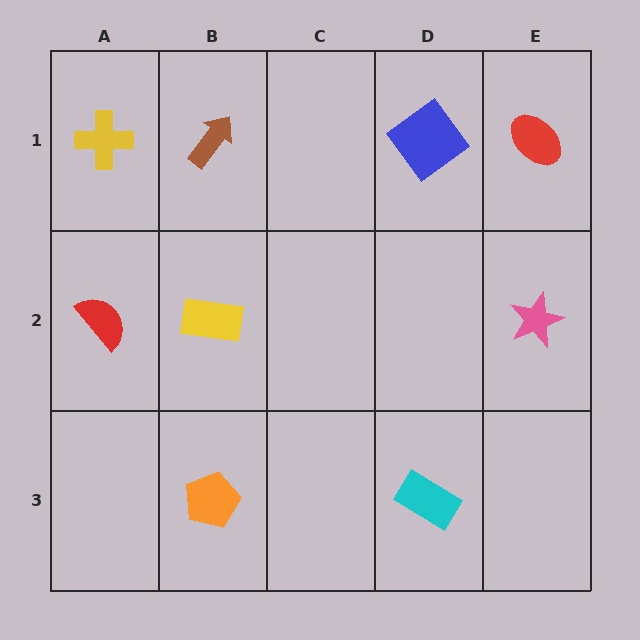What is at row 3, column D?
A cyan rectangle.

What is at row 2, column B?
A yellow rectangle.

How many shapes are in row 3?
2 shapes.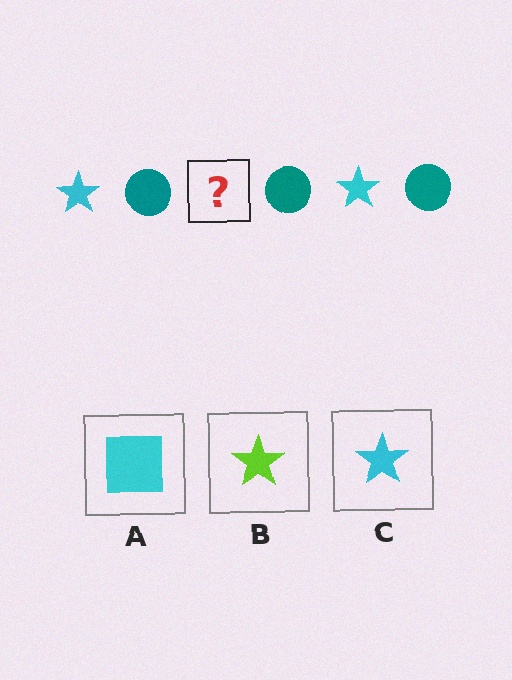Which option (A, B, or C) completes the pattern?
C.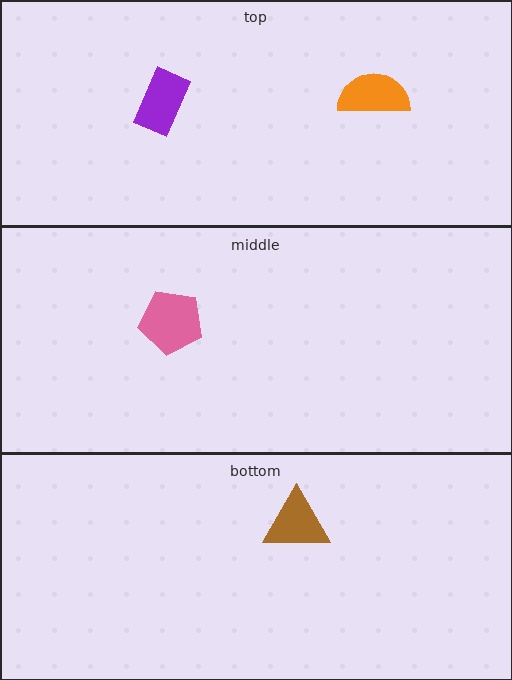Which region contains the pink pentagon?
The middle region.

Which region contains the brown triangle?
The bottom region.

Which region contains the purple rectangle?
The top region.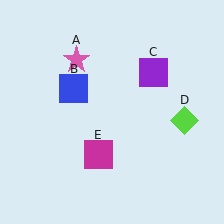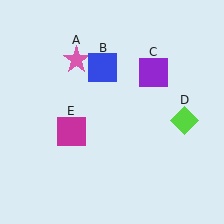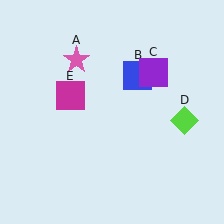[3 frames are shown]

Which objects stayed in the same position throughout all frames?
Pink star (object A) and purple square (object C) and lime diamond (object D) remained stationary.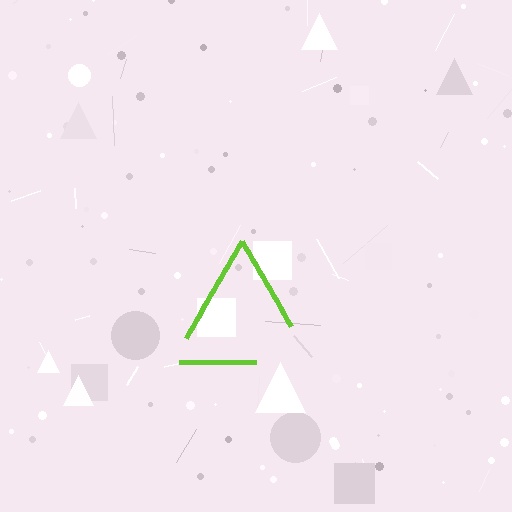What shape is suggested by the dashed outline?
The dashed outline suggests a triangle.